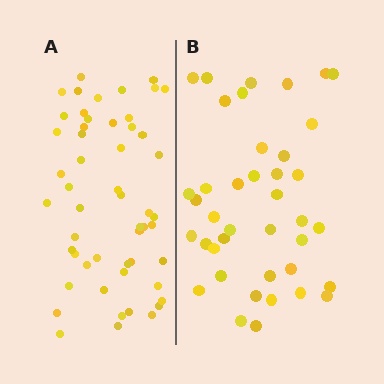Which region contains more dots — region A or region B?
Region A (the left region) has more dots.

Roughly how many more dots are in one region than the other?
Region A has approximately 15 more dots than region B.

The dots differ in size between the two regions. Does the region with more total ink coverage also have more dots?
No. Region B has more total ink coverage because its dots are larger, but region A actually contains more individual dots. Total area can be misleading — the number of items is what matters here.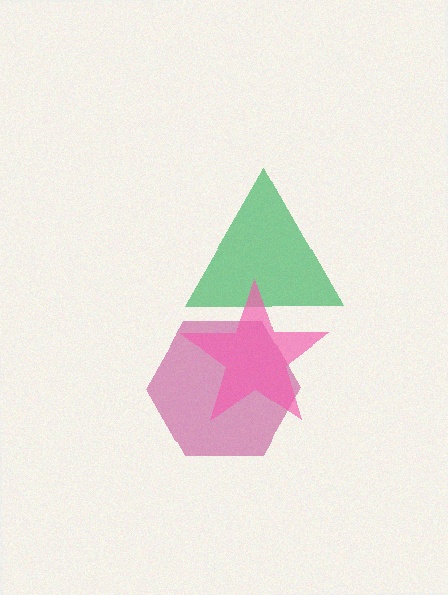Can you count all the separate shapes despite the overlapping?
Yes, there are 3 separate shapes.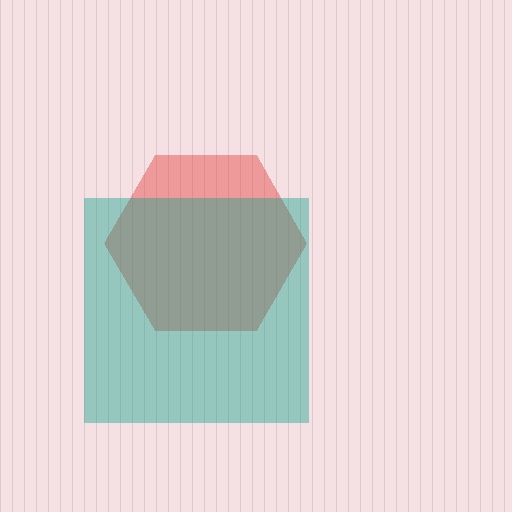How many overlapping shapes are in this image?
There are 2 overlapping shapes in the image.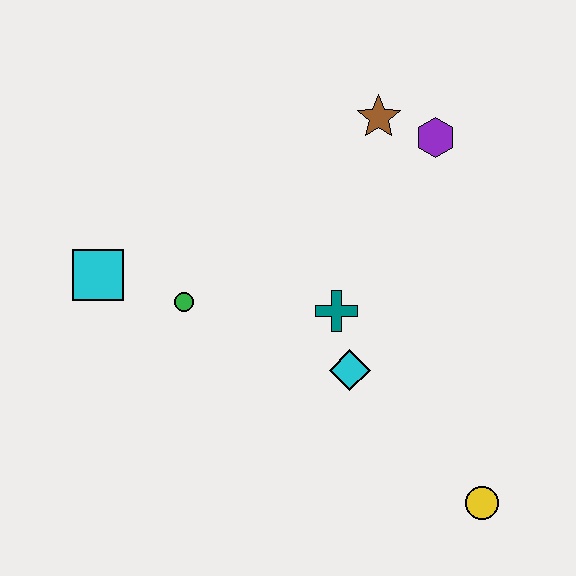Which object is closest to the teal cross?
The cyan diamond is closest to the teal cross.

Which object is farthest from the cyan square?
The yellow circle is farthest from the cyan square.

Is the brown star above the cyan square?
Yes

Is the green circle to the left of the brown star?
Yes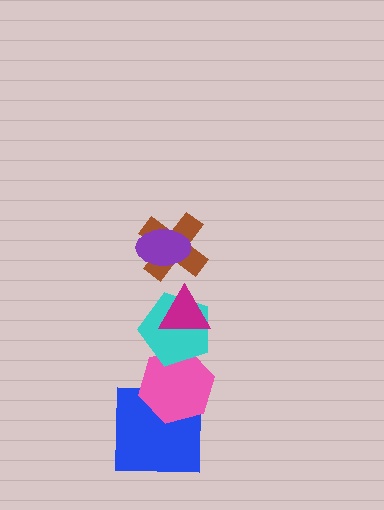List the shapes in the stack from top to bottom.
From top to bottom: the purple ellipse, the brown cross, the magenta triangle, the cyan pentagon, the pink hexagon, the blue square.